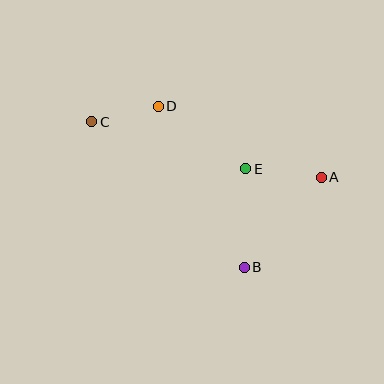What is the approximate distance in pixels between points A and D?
The distance between A and D is approximately 178 pixels.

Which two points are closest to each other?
Points C and D are closest to each other.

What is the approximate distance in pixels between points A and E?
The distance between A and E is approximately 76 pixels.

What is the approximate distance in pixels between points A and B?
The distance between A and B is approximately 118 pixels.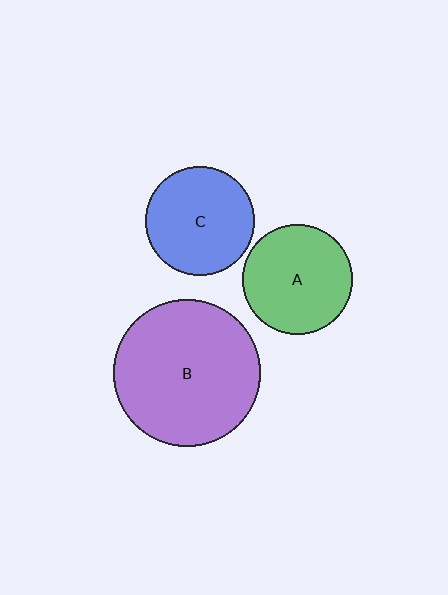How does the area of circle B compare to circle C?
Approximately 1.8 times.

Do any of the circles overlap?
No, none of the circles overlap.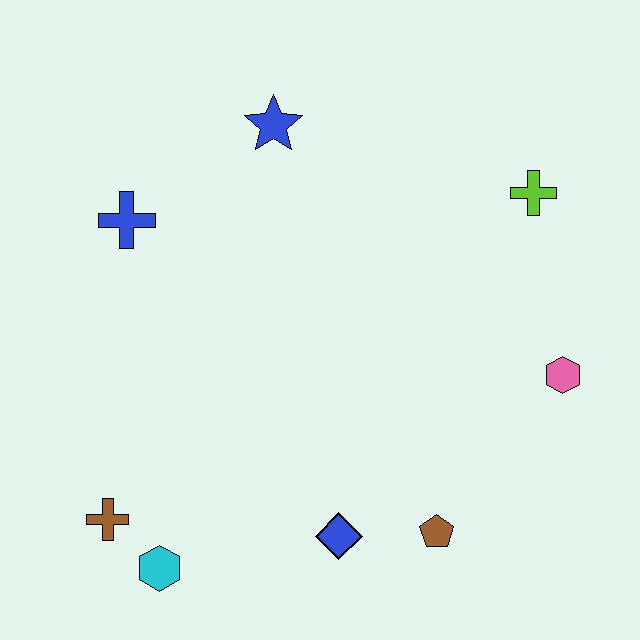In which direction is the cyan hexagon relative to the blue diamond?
The cyan hexagon is to the left of the blue diamond.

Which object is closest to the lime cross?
The pink hexagon is closest to the lime cross.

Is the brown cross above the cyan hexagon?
Yes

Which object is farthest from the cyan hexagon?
The lime cross is farthest from the cyan hexagon.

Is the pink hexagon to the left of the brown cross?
No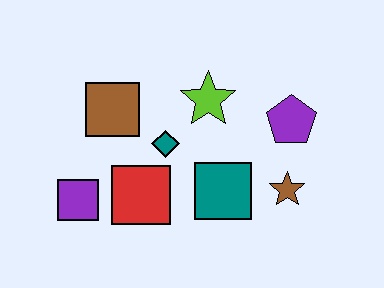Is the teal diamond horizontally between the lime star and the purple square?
Yes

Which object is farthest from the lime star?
The purple square is farthest from the lime star.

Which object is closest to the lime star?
The teal diamond is closest to the lime star.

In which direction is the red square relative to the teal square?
The red square is to the left of the teal square.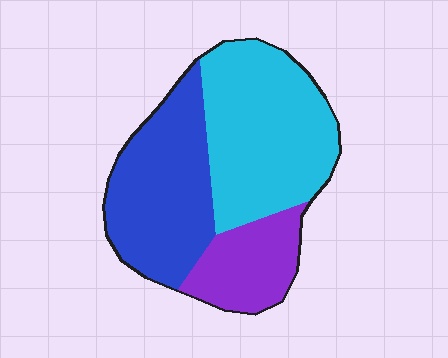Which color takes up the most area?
Cyan, at roughly 45%.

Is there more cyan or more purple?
Cyan.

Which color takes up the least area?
Purple, at roughly 20%.